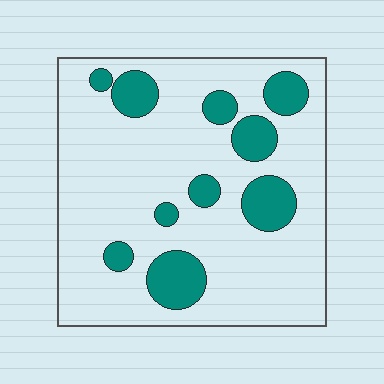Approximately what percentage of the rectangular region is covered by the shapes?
Approximately 20%.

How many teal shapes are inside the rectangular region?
10.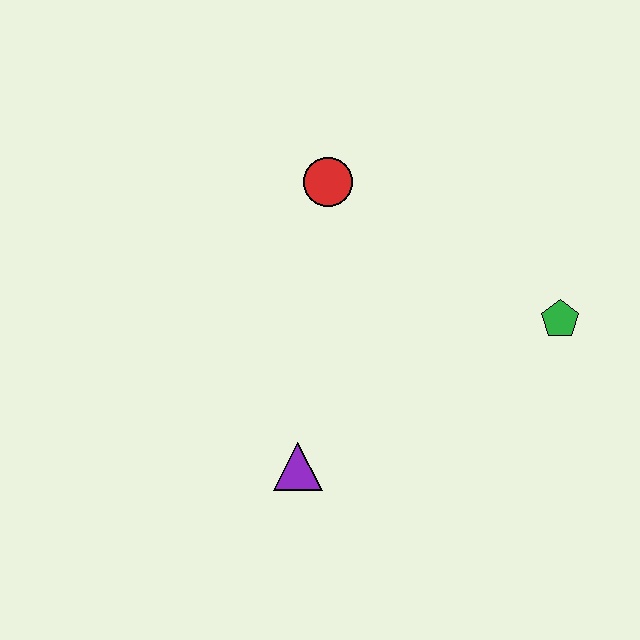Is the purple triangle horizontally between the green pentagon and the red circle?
No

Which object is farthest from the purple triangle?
The green pentagon is farthest from the purple triangle.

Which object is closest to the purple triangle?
The red circle is closest to the purple triangle.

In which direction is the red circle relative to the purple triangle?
The red circle is above the purple triangle.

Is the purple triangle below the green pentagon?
Yes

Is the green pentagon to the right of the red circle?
Yes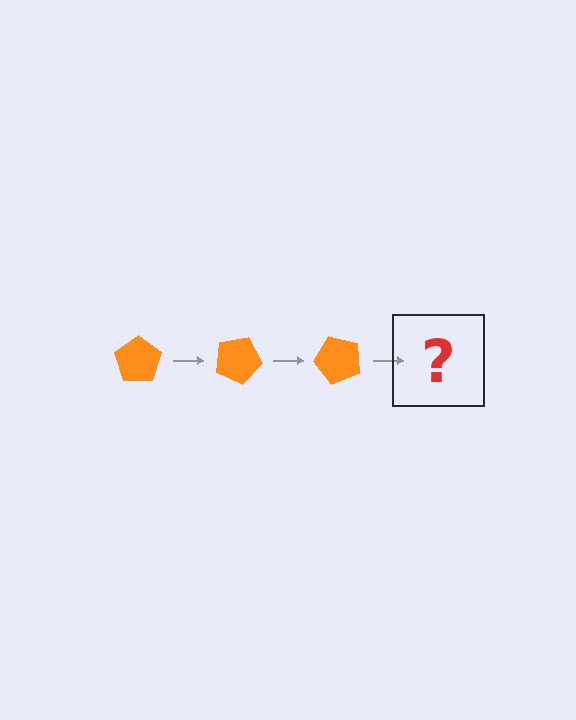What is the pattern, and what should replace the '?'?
The pattern is that the pentagon rotates 25 degrees each step. The '?' should be an orange pentagon rotated 75 degrees.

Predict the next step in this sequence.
The next step is an orange pentagon rotated 75 degrees.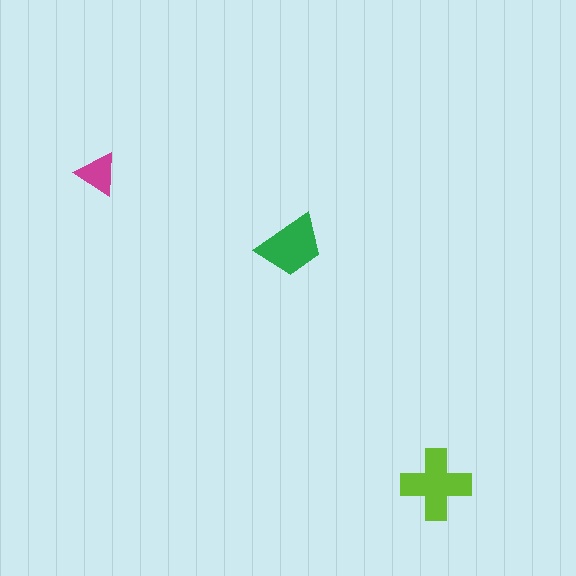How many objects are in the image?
There are 3 objects in the image.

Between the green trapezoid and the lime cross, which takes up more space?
The lime cross.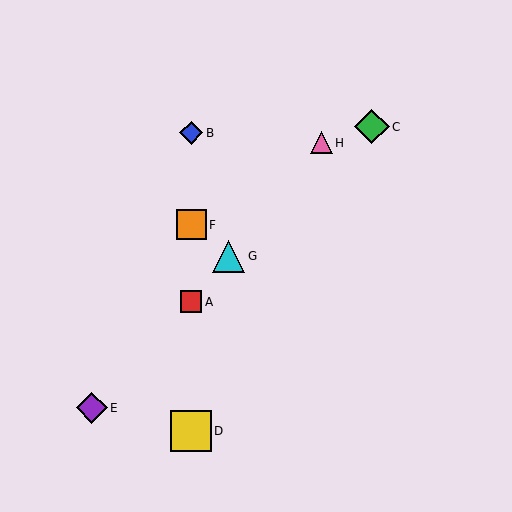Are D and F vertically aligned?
Yes, both are at x≈191.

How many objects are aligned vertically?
4 objects (A, B, D, F) are aligned vertically.